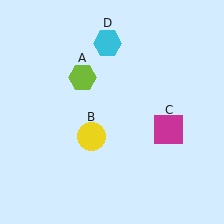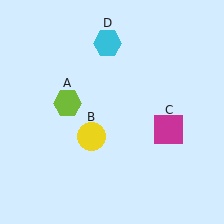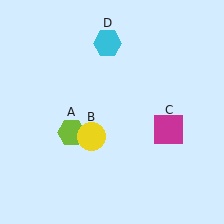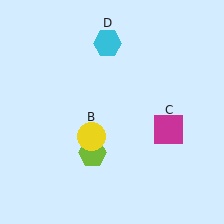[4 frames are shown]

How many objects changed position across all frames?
1 object changed position: lime hexagon (object A).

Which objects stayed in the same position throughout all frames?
Yellow circle (object B) and magenta square (object C) and cyan hexagon (object D) remained stationary.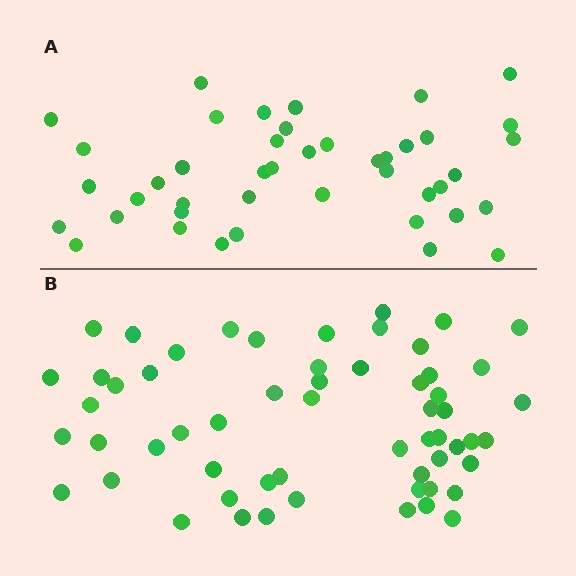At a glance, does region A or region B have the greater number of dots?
Region B (the bottom region) has more dots.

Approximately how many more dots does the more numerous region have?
Region B has approximately 15 more dots than region A.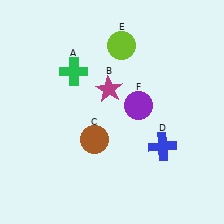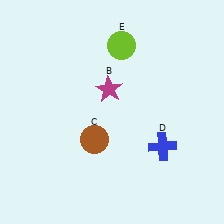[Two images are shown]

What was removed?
The purple circle (F), the green cross (A) were removed in Image 2.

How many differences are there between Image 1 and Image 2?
There are 2 differences between the two images.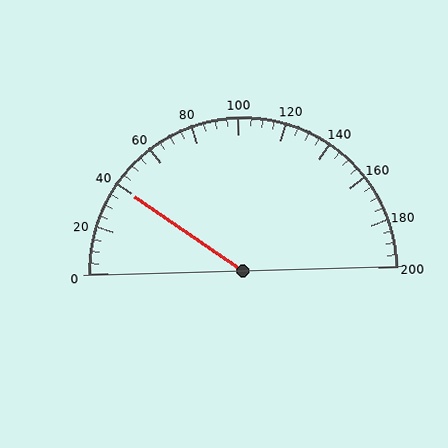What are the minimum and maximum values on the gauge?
The gauge ranges from 0 to 200.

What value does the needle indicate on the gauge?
The needle indicates approximately 40.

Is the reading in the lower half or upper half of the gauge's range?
The reading is in the lower half of the range (0 to 200).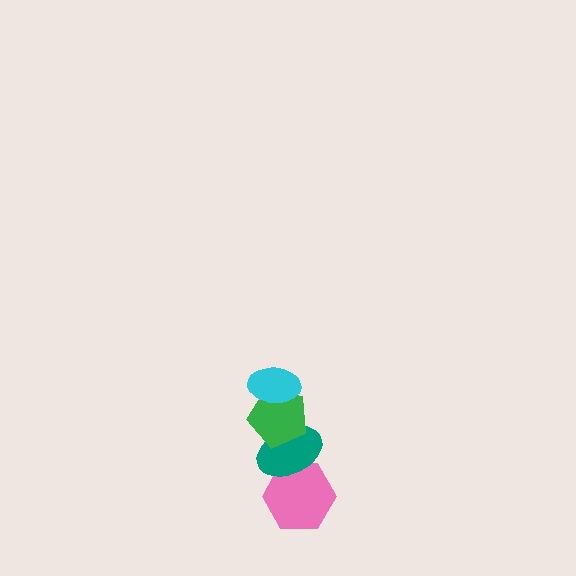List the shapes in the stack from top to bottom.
From top to bottom: the cyan ellipse, the green pentagon, the teal ellipse, the pink hexagon.